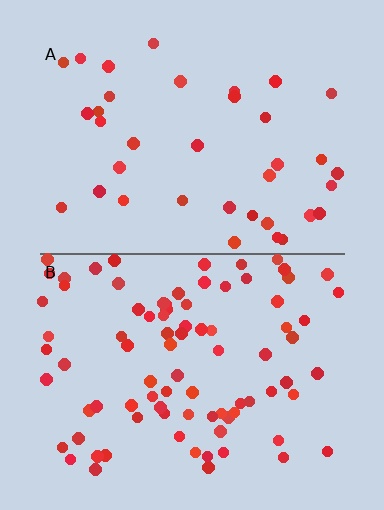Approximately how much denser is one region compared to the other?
Approximately 2.3× — region B over region A.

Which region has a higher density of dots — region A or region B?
B (the bottom).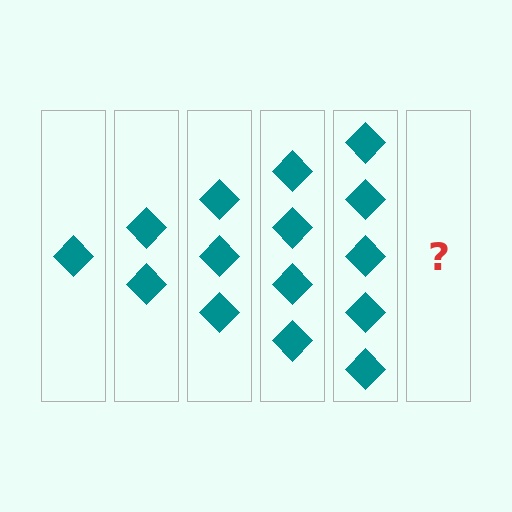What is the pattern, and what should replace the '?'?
The pattern is that each step adds one more diamond. The '?' should be 6 diamonds.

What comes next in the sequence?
The next element should be 6 diamonds.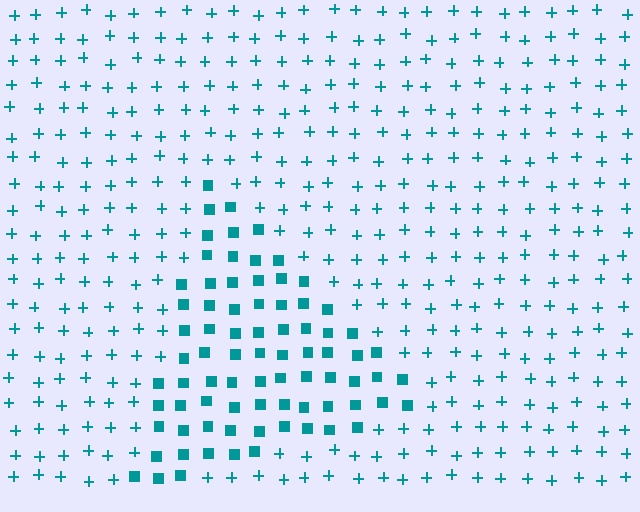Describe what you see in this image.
The image is filled with small teal elements arranged in a uniform grid. A triangle-shaped region contains squares, while the surrounding area contains plus signs. The boundary is defined purely by the change in element shape.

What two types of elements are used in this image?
The image uses squares inside the triangle region and plus signs outside it.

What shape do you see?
I see a triangle.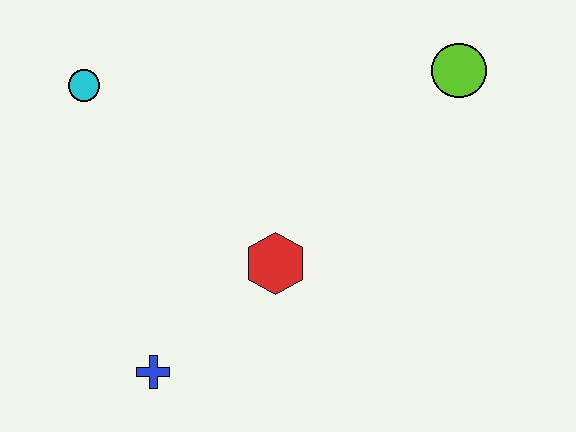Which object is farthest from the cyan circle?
The lime circle is farthest from the cyan circle.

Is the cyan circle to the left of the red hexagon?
Yes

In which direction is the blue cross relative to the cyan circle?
The blue cross is below the cyan circle.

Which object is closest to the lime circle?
The red hexagon is closest to the lime circle.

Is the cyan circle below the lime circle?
Yes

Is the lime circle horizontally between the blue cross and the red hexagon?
No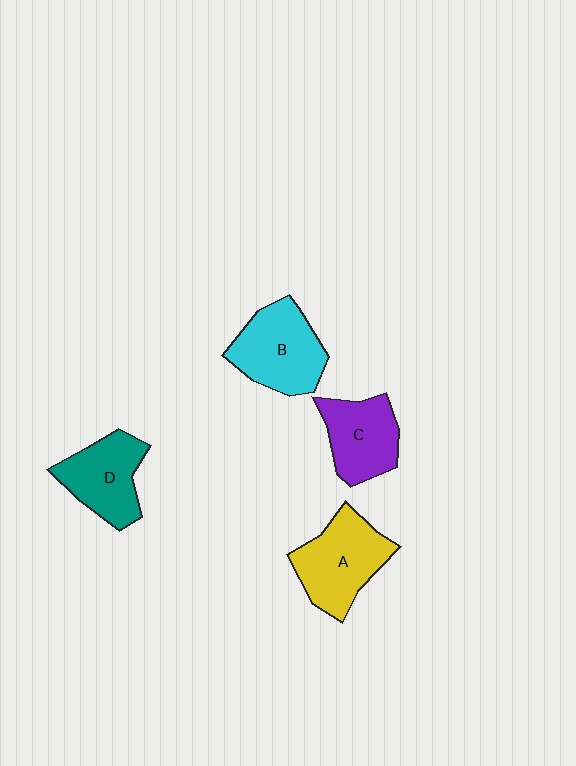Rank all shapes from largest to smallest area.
From largest to smallest: A (yellow), B (cyan), D (teal), C (purple).